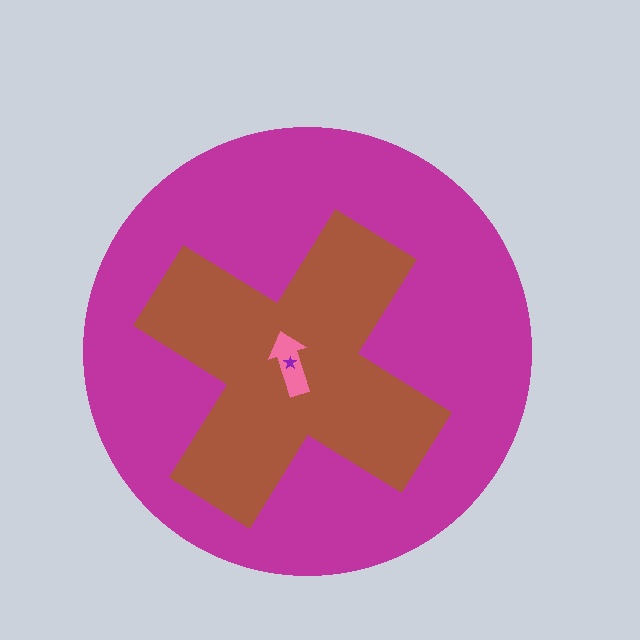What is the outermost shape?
The magenta circle.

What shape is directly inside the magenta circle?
The brown cross.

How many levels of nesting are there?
4.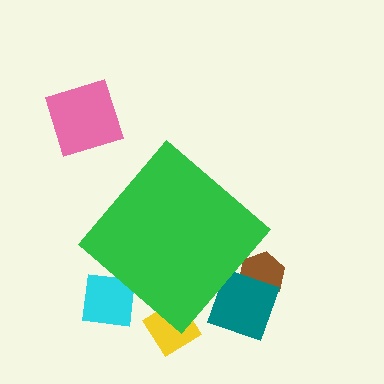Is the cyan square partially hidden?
Yes, the cyan square is partially hidden behind the green diamond.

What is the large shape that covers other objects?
A green diamond.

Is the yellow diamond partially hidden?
Yes, the yellow diamond is partially hidden behind the green diamond.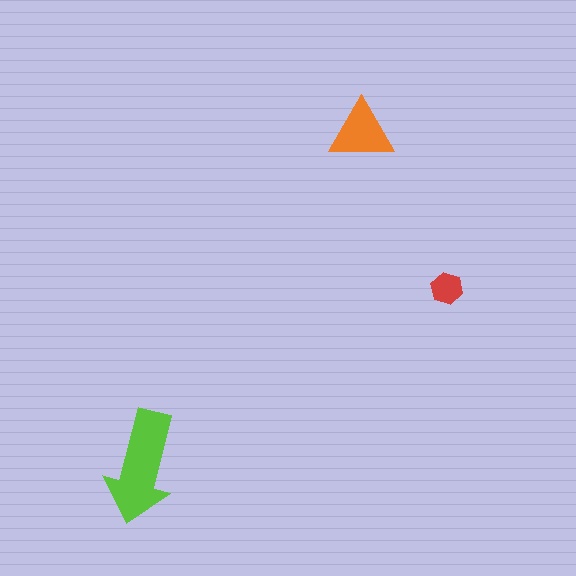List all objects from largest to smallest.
The lime arrow, the orange triangle, the red hexagon.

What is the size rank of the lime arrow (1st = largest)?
1st.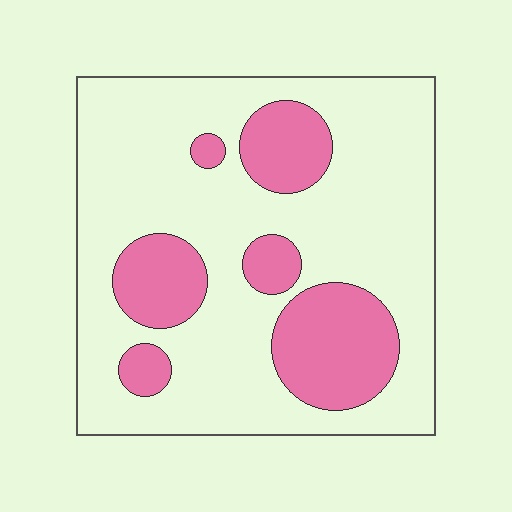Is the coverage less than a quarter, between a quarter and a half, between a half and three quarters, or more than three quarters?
Between a quarter and a half.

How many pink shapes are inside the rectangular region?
6.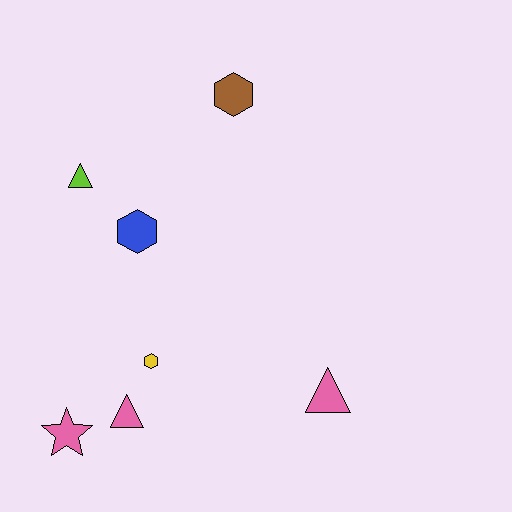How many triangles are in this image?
There are 3 triangles.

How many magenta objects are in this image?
There are no magenta objects.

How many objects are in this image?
There are 7 objects.